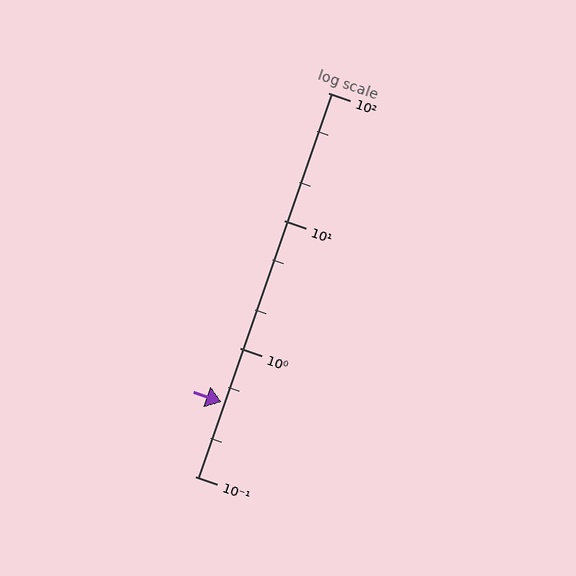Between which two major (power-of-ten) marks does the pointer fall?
The pointer is between 0.1 and 1.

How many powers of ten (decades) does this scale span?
The scale spans 3 decades, from 0.1 to 100.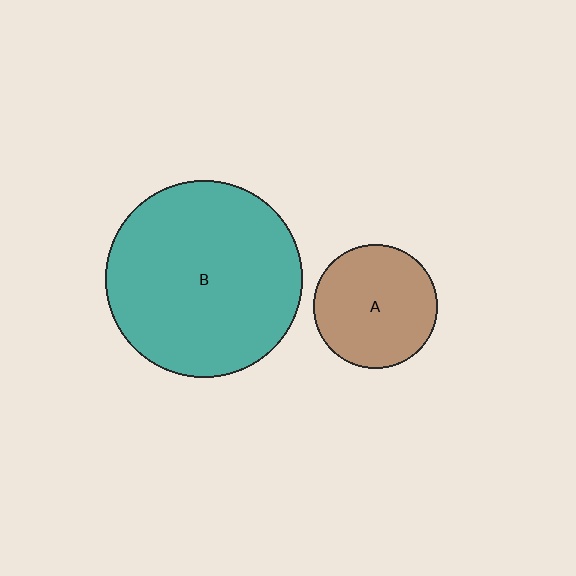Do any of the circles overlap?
No, none of the circles overlap.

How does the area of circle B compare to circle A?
Approximately 2.5 times.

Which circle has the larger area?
Circle B (teal).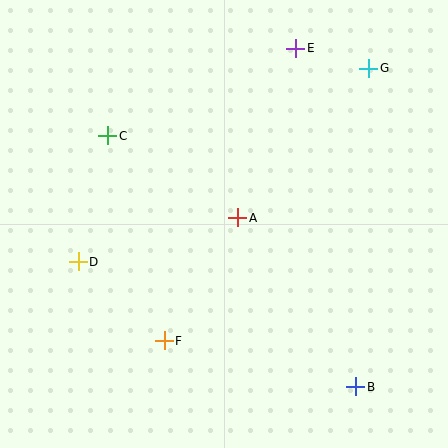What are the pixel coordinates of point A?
Point A is at (238, 218).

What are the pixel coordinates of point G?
Point G is at (369, 68).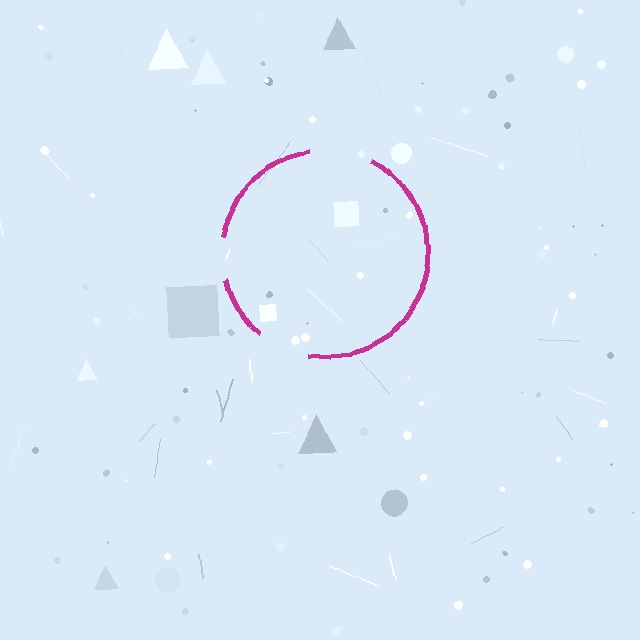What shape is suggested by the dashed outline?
The dashed outline suggests a circle.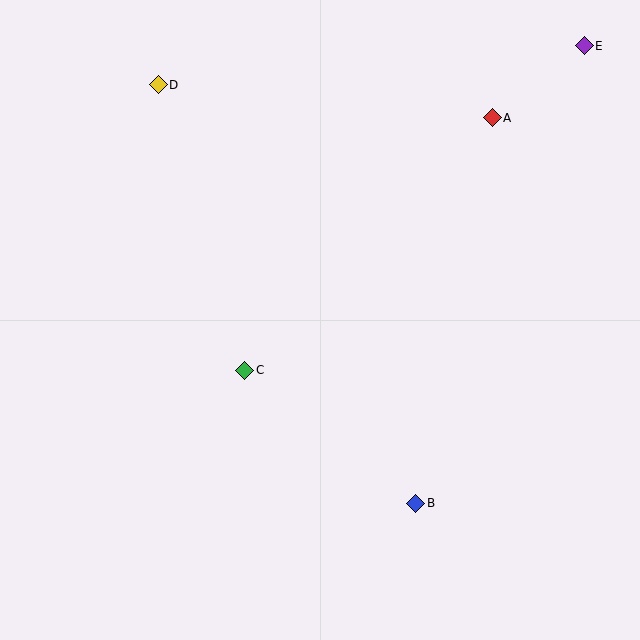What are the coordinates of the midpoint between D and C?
The midpoint between D and C is at (201, 228).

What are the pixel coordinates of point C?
Point C is at (245, 370).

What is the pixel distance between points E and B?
The distance between E and B is 487 pixels.